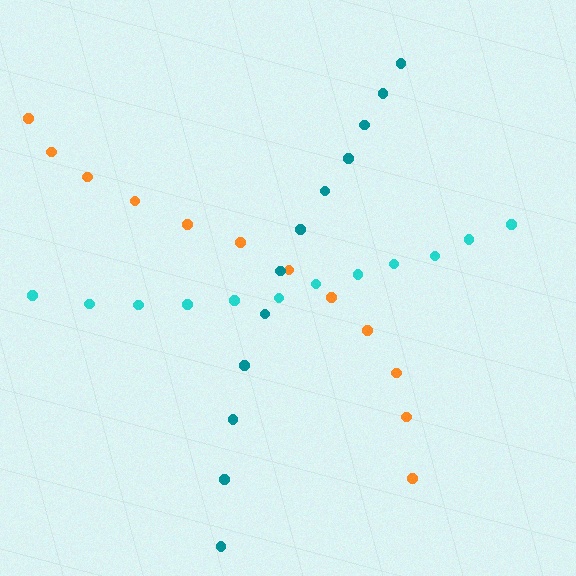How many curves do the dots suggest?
There are 3 distinct paths.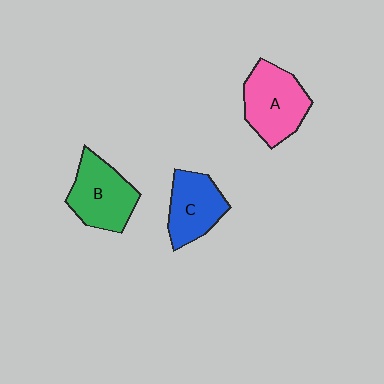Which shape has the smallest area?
Shape C (blue).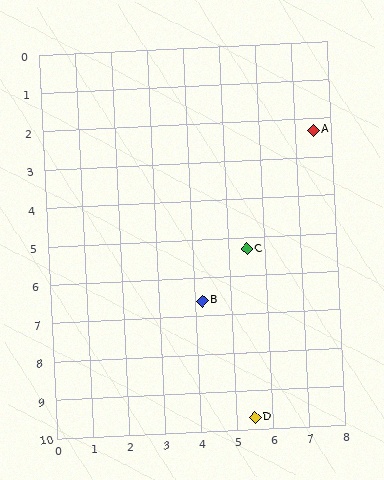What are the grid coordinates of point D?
Point D is at approximately (5.5, 9.7).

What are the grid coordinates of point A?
Point A is at approximately (7.5, 2.3).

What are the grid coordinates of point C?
Point C is at approximately (5.5, 5.3).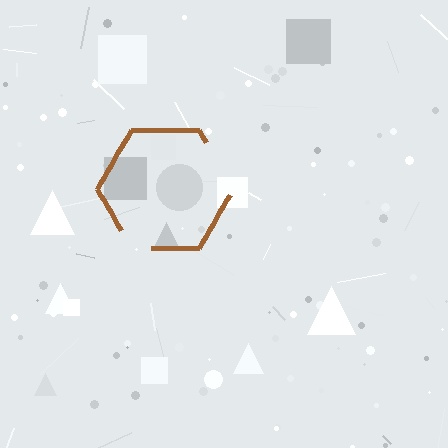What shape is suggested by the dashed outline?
The dashed outline suggests a hexagon.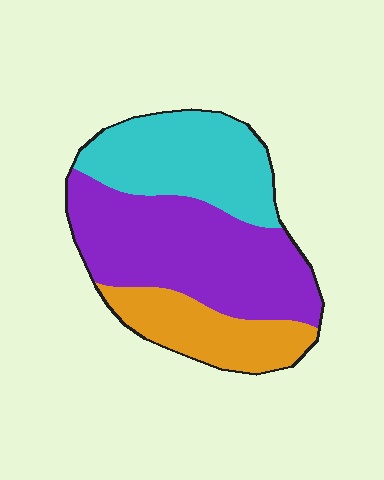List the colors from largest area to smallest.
From largest to smallest: purple, cyan, orange.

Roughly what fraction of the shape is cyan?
Cyan covers around 30% of the shape.